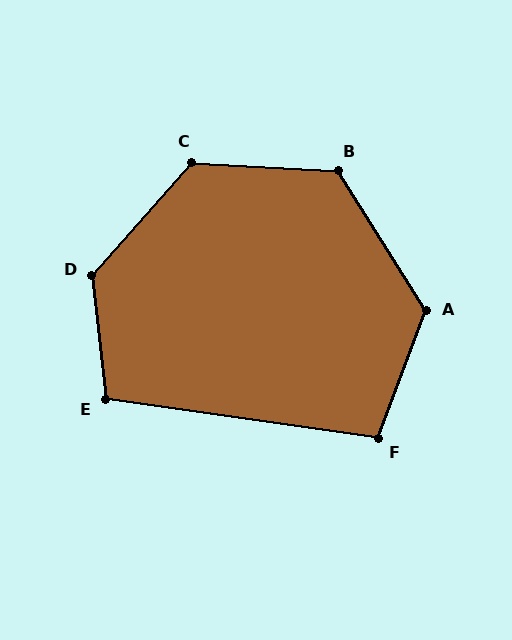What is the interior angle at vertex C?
Approximately 128 degrees (obtuse).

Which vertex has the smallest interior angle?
F, at approximately 102 degrees.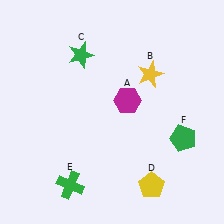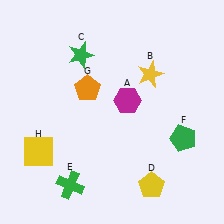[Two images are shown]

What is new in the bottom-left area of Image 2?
A yellow square (H) was added in the bottom-left area of Image 2.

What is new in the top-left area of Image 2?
An orange pentagon (G) was added in the top-left area of Image 2.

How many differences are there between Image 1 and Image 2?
There are 2 differences between the two images.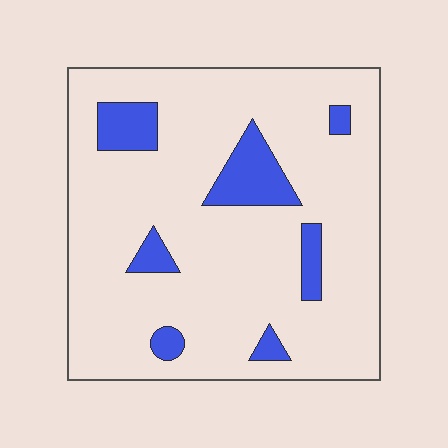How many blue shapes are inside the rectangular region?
7.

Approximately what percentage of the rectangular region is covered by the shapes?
Approximately 15%.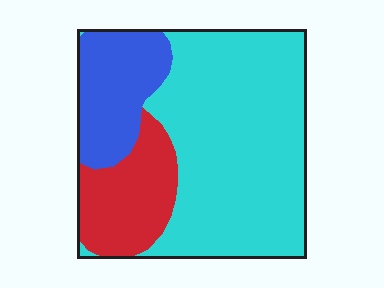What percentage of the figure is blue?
Blue takes up between a sixth and a third of the figure.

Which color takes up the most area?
Cyan, at roughly 60%.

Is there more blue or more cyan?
Cyan.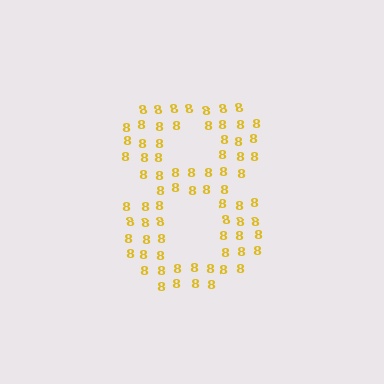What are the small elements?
The small elements are digit 8's.